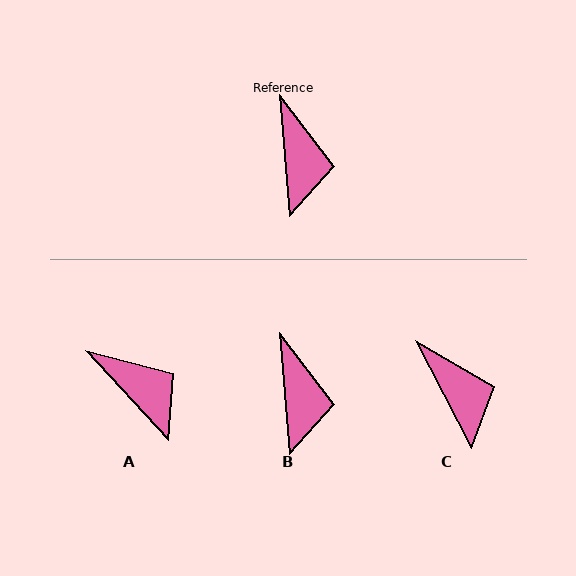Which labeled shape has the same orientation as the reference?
B.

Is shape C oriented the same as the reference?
No, it is off by about 22 degrees.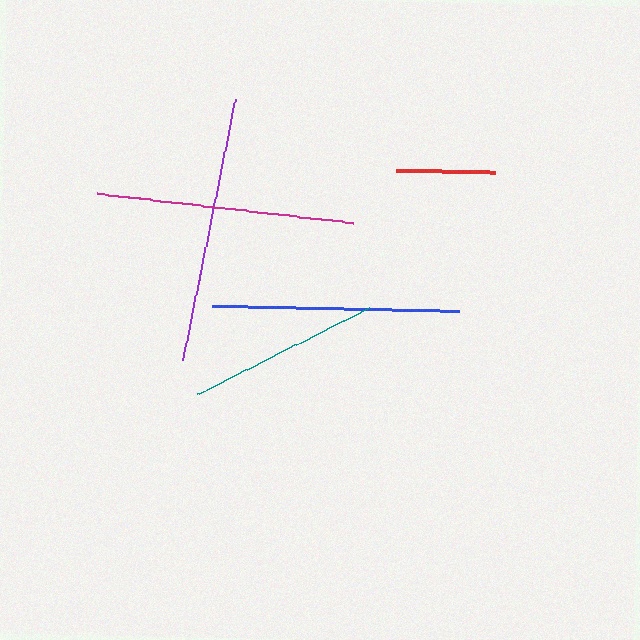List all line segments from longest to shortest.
From longest to shortest: purple, magenta, blue, teal, red.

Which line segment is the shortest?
The red line is the shortest at approximately 99 pixels.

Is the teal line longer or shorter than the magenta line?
The magenta line is longer than the teal line.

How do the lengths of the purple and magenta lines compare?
The purple and magenta lines are approximately the same length.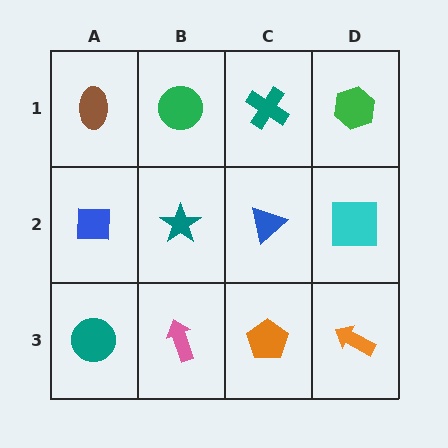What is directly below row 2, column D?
An orange arrow.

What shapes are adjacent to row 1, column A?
A blue square (row 2, column A), a green circle (row 1, column B).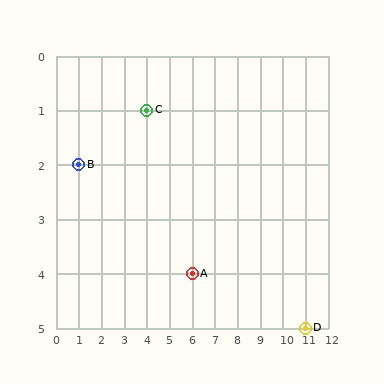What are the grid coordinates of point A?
Point A is at grid coordinates (6, 4).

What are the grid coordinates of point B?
Point B is at grid coordinates (1, 2).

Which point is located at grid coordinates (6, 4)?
Point A is at (6, 4).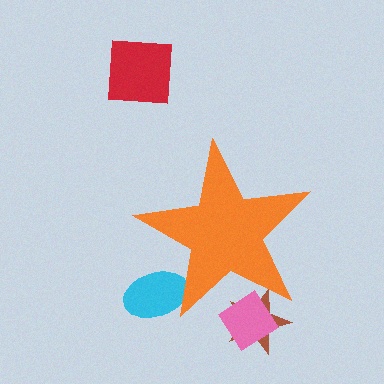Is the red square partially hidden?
No, the red square is fully visible.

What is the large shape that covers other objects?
An orange star.